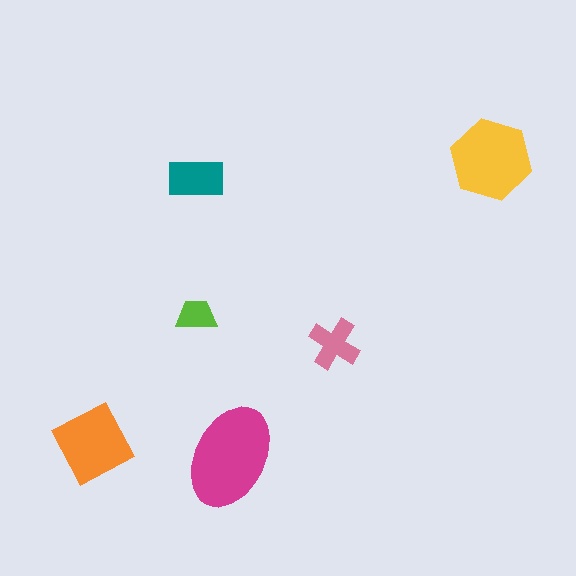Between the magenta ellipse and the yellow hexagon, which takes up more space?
The magenta ellipse.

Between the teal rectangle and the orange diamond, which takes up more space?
The orange diamond.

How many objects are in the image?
There are 6 objects in the image.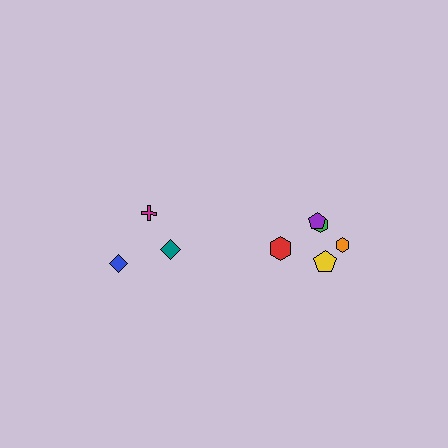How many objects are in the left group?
There are 3 objects.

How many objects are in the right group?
There are 5 objects.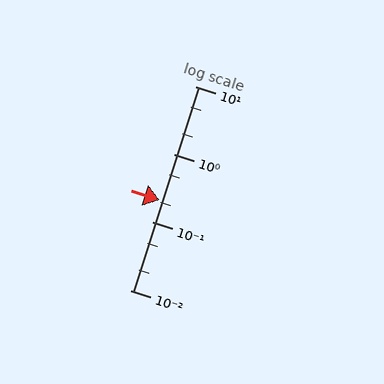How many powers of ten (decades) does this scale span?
The scale spans 3 decades, from 0.01 to 10.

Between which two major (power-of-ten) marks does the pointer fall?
The pointer is between 0.1 and 1.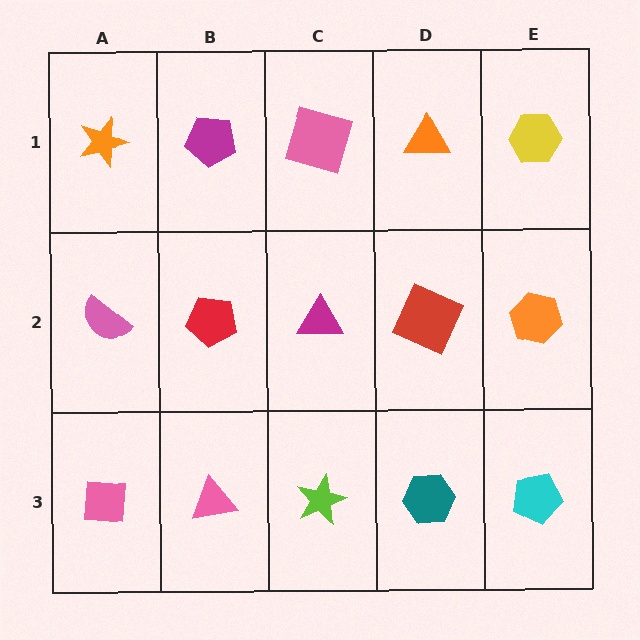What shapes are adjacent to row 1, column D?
A red square (row 2, column D), a pink square (row 1, column C), a yellow hexagon (row 1, column E).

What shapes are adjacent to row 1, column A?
A pink semicircle (row 2, column A), a magenta pentagon (row 1, column B).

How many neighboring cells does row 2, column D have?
4.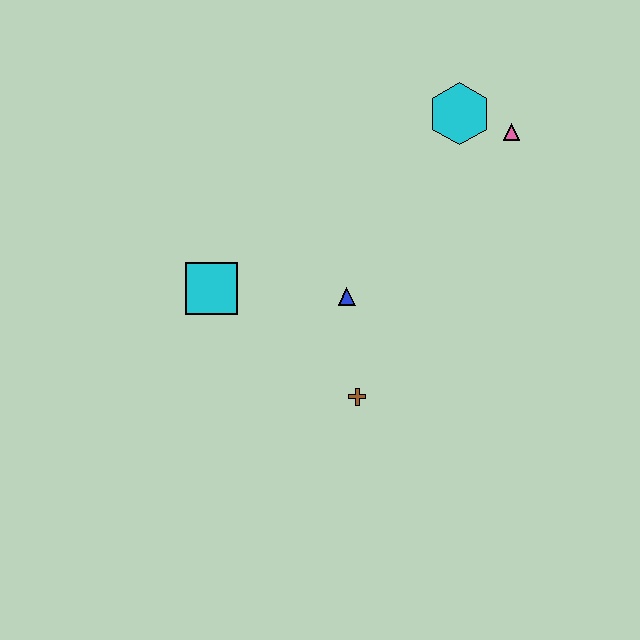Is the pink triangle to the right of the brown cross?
Yes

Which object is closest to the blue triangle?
The brown cross is closest to the blue triangle.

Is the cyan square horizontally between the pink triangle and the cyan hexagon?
No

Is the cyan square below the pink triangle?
Yes